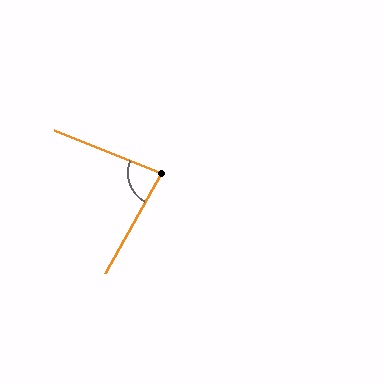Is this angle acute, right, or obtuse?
It is acute.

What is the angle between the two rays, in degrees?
Approximately 82 degrees.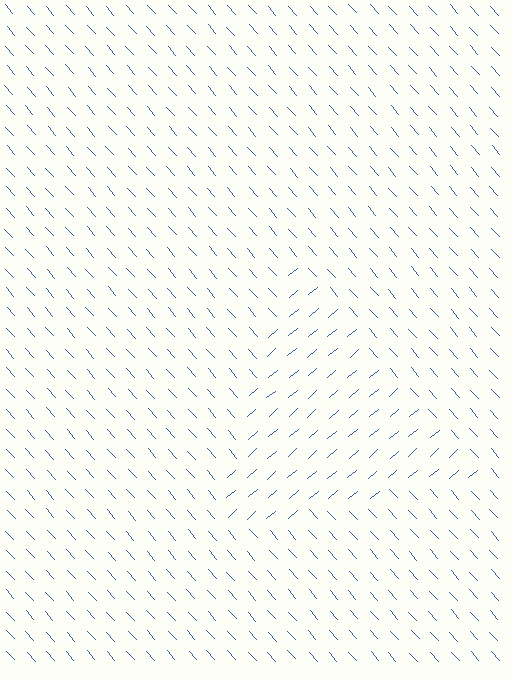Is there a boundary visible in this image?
Yes, there is a texture boundary formed by a change in line orientation.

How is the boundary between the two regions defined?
The boundary is defined purely by a change in line orientation (approximately 89 degrees difference). All lines are the same color and thickness.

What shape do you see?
I see a triangle.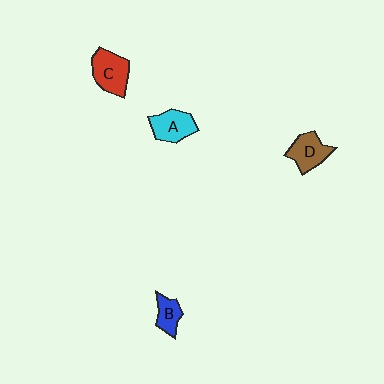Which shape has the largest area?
Shape C (red).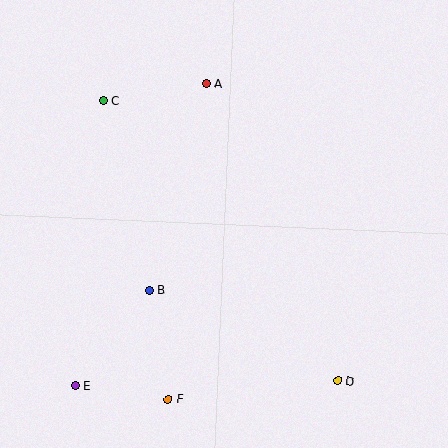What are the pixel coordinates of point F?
Point F is at (168, 399).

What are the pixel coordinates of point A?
Point A is at (206, 83).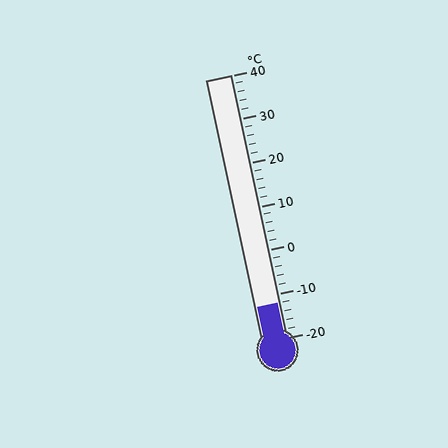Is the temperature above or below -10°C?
The temperature is below -10°C.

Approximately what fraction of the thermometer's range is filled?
The thermometer is filled to approximately 15% of its range.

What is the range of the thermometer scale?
The thermometer scale ranges from -20°C to 40°C.